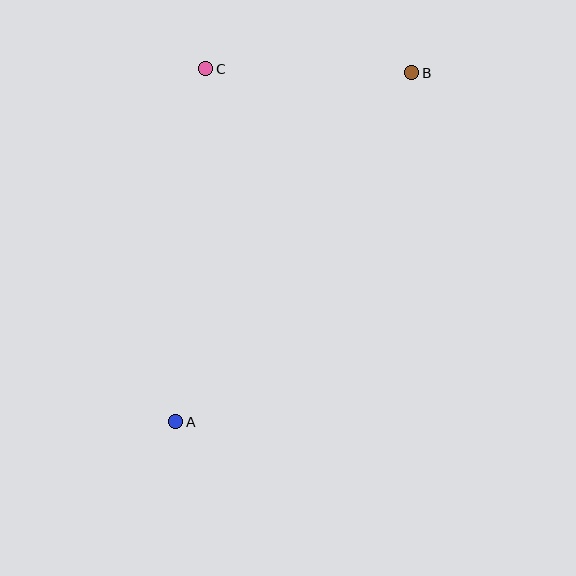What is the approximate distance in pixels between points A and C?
The distance between A and C is approximately 355 pixels.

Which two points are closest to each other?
Points B and C are closest to each other.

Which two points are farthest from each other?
Points A and B are farthest from each other.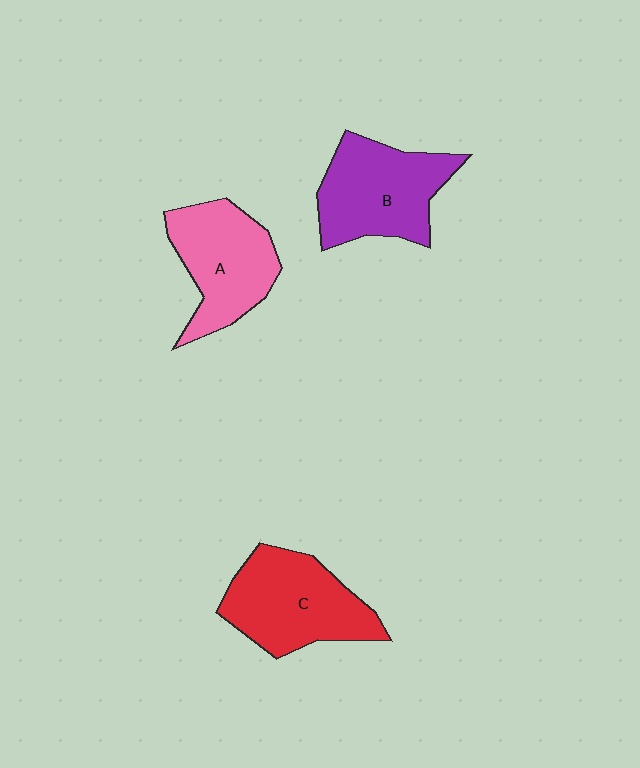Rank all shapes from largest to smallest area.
From largest to smallest: C (red), B (purple), A (pink).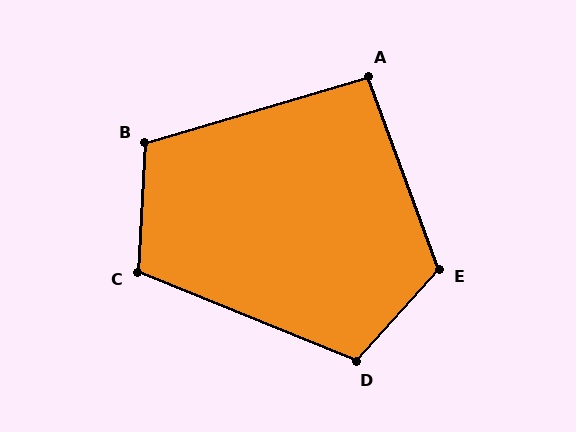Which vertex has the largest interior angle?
E, at approximately 118 degrees.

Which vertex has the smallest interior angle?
A, at approximately 94 degrees.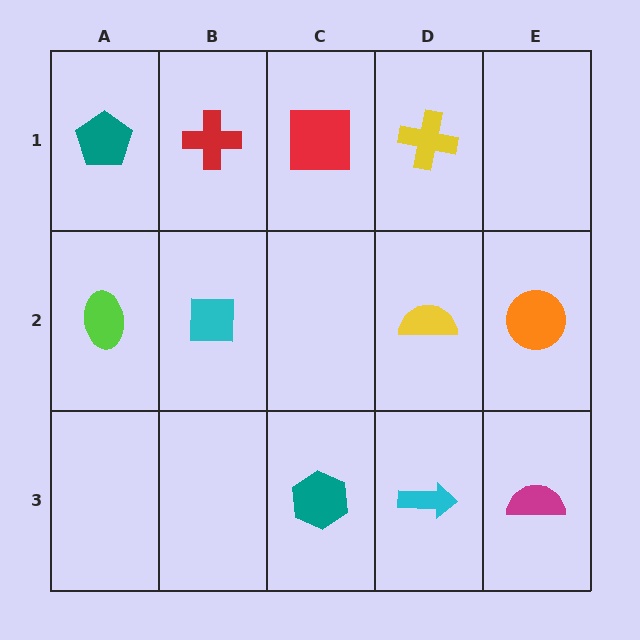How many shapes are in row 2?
4 shapes.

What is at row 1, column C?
A red square.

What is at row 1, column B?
A red cross.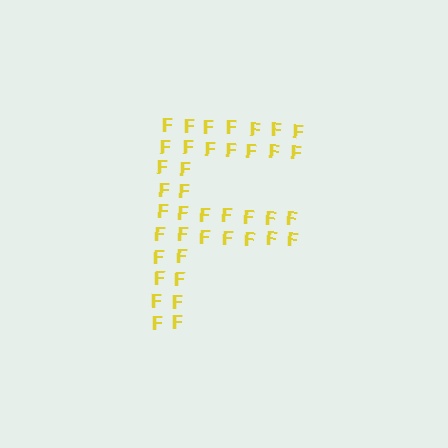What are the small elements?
The small elements are letter F's.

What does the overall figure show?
The overall figure shows the letter F.